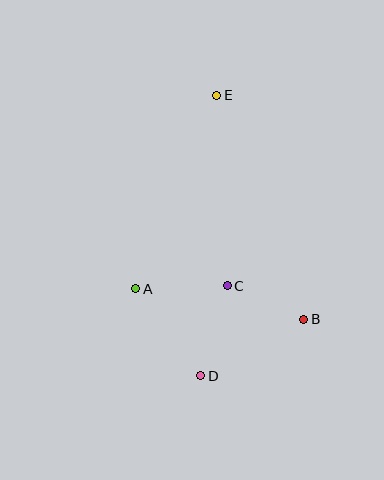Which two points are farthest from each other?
Points D and E are farthest from each other.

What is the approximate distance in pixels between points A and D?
The distance between A and D is approximately 109 pixels.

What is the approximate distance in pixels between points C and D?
The distance between C and D is approximately 94 pixels.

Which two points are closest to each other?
Points B and C are closest to each other.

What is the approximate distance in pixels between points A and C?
The distance between A and C is approximately 92 pixels.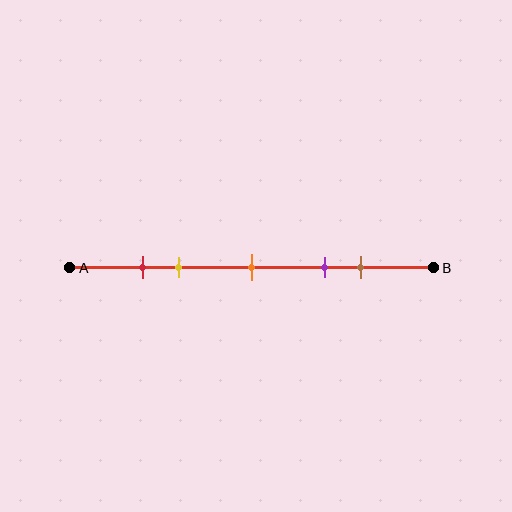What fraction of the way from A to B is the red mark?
The red mark is approximately 20% (0.2) of the way from A to B.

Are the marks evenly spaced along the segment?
No, the marks are not evenly spaced.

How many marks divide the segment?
There are 5 marks dividing the segment.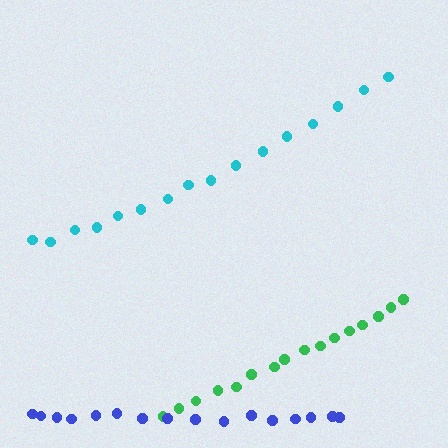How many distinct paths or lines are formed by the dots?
There are 3 distinct paths.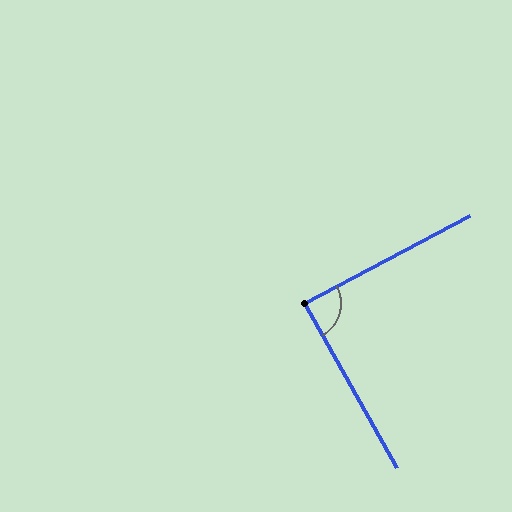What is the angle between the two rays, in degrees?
Approximately 89 degrees.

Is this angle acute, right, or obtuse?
It is approximately a right angle.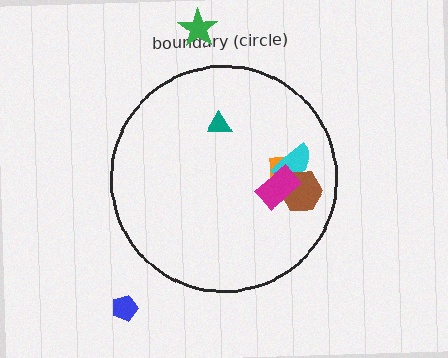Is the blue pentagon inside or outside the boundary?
Outside.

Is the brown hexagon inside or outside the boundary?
Inside.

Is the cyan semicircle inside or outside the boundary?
Inside.